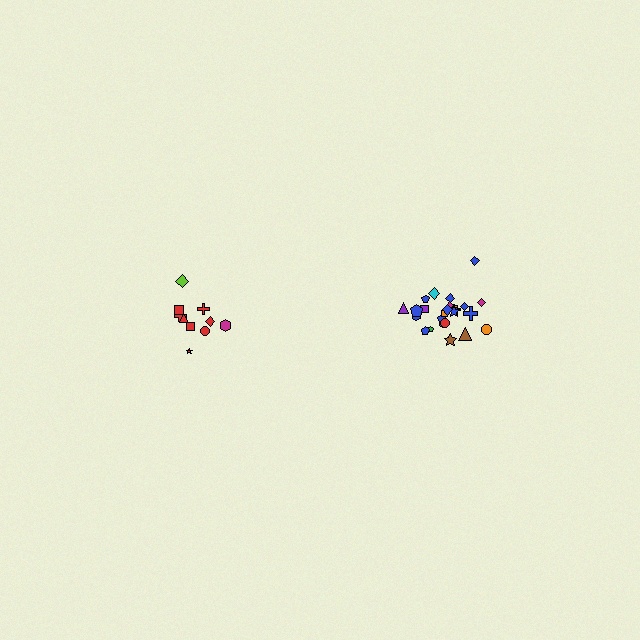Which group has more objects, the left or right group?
The right group.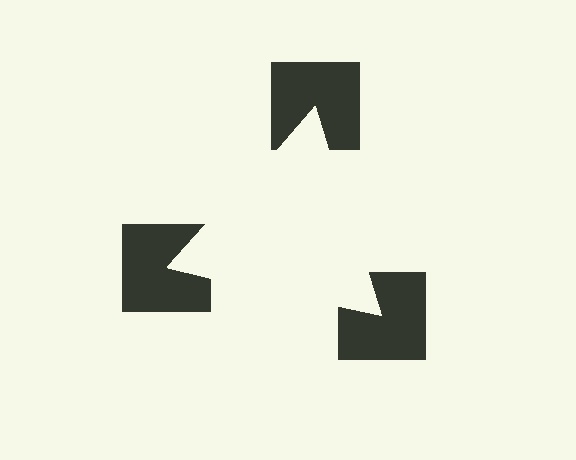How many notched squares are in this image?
There are 3 — one at each vertex of the illusory triangle.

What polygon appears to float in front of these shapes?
An illusory triangle — its edges are inferred from the aligned wedge cuts in the notched squares, not physically drawn.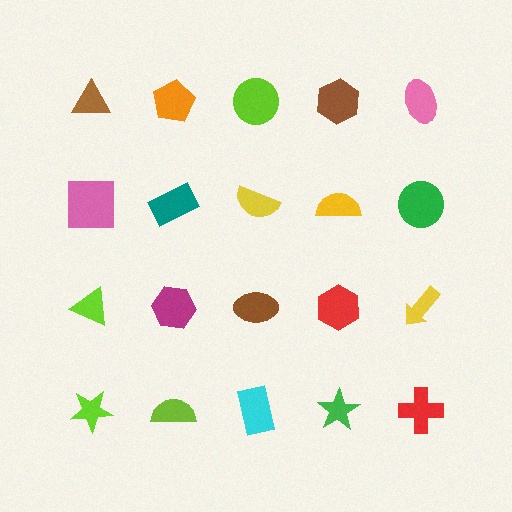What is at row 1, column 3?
A lime circle.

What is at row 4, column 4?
A green star.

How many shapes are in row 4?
5 shapes.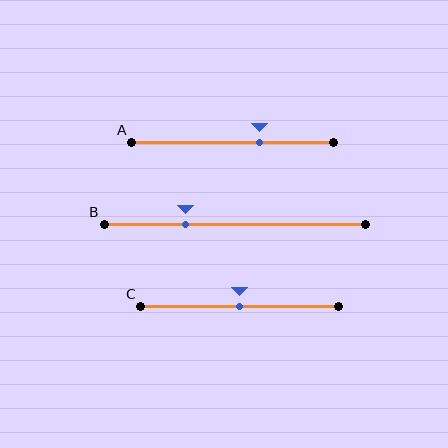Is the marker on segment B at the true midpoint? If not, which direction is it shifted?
No, the marker on segment B is shifted to the left by about 19% of the segment length.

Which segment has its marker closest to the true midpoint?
Segment C has its marker closest to the true midpoint.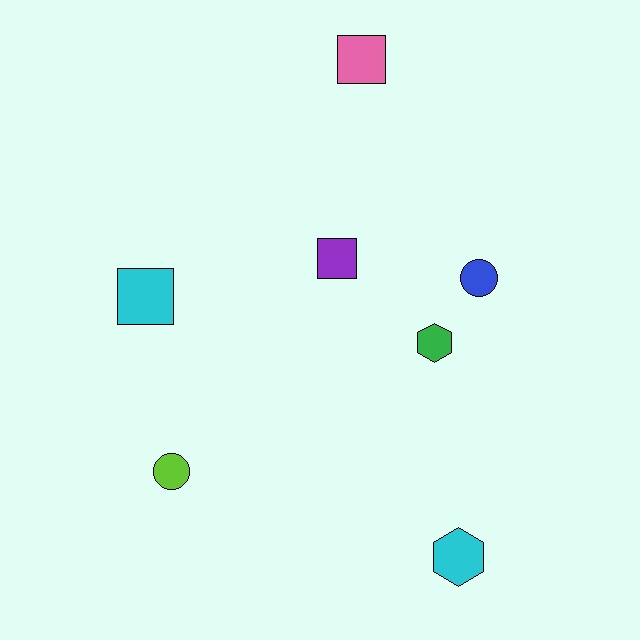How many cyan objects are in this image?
There are 2 cyan objects.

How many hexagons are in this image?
There are 2 hexagons.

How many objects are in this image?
There are 7 objects.